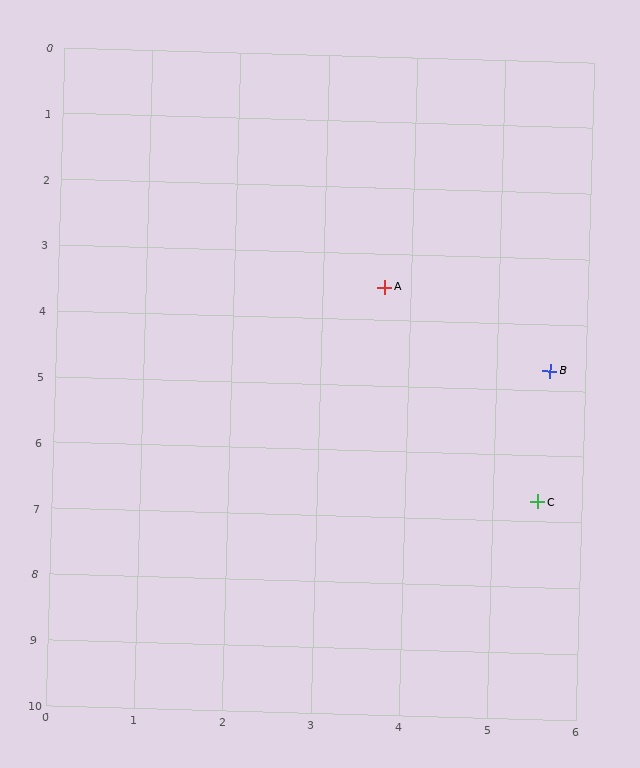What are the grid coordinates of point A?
Point A is at approximately (3.7, 3.5).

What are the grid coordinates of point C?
Point C is at approximately (5.5, 6.7).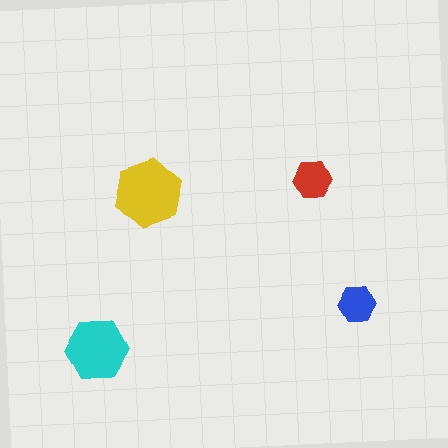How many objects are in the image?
There are 4 objects in the image.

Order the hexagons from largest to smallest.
the yellow one, the cyan one, the red one, the blue one.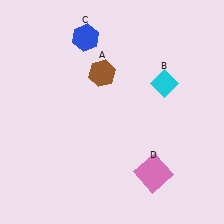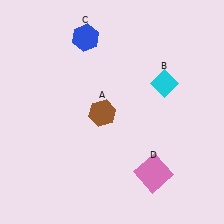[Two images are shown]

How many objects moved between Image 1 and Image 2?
1 object moved between the two images.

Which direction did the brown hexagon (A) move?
The brown hexagon (A) moved down.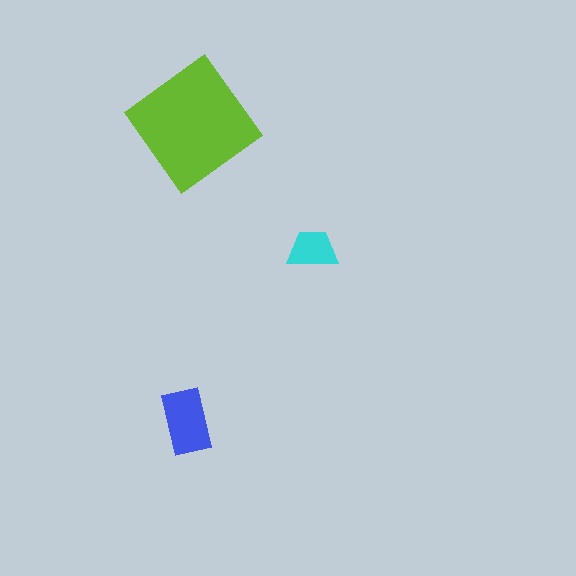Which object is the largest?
The lime diamond.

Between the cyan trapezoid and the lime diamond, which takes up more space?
The lime diamond.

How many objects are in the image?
There are 3 objects in the image.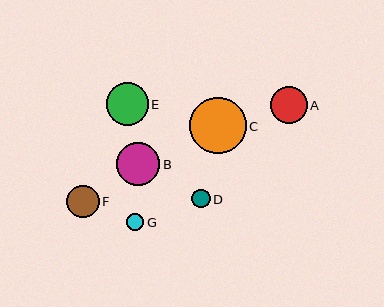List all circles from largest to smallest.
From largest to smallest: C, B, E, A, F, D, G.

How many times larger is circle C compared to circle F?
Circle C is approximately 1.7 times the size of circle F.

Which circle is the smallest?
Circle G is the smallest with a size of approximately 17 pixels.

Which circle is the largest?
Circle C is the largest with a size of approximately 56 pixels.